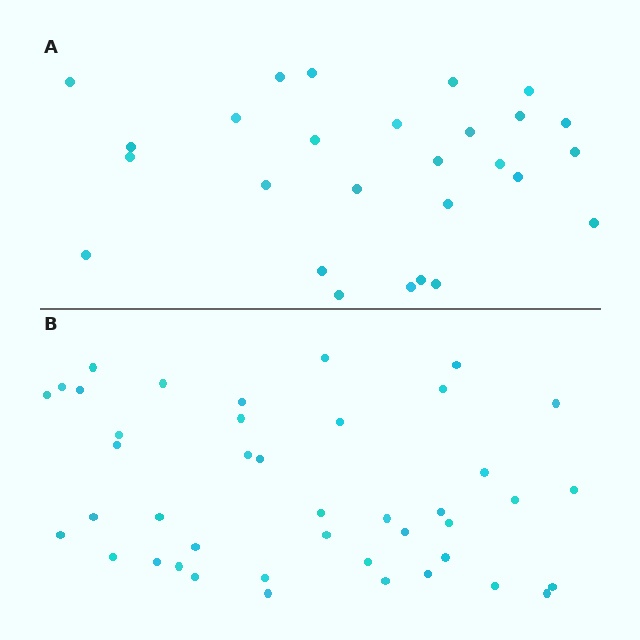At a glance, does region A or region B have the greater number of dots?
Region B (the bottom region) has more dots.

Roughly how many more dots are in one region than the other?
Region B has approximately 15 more dots than region A.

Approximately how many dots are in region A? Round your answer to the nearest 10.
About 30 dots. (The exact count is 27, which rounds to 30.)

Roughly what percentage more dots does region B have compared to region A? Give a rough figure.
About 55% more.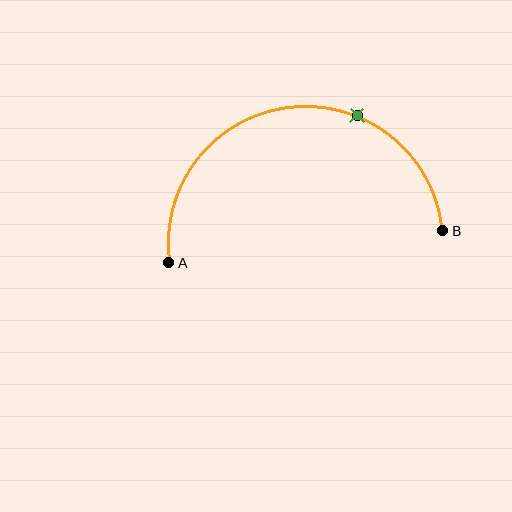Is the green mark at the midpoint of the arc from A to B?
No. The green mark lies on the arc but is closer to endpoint B. The arc midpoint would be at the point on the curve equidistant along the arc from both A and B.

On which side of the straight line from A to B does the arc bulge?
The arc bulges above the straight line connecting A and B.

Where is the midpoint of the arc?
The arc midpoint is the point on the curve farthest from the straight line joining A and B. It sits above that line.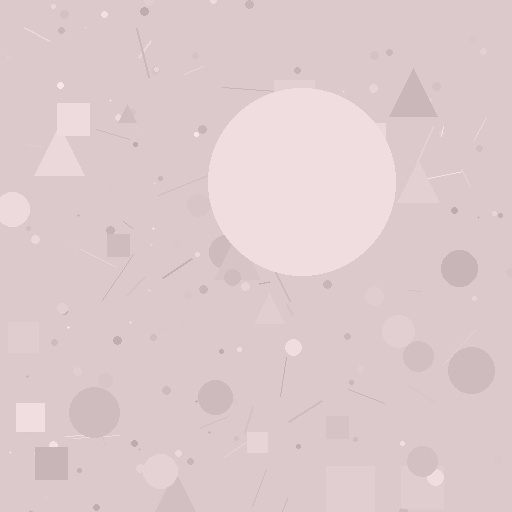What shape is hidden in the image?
A circle is hidden in the image.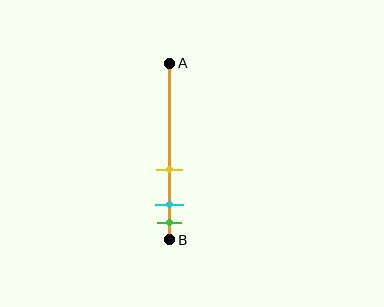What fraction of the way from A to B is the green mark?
The green mark is approximately 90% (0.9) of the way from A to B.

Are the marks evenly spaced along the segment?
No, the marks are not evenly spaced.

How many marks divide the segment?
There are 3 marks dividing the segment.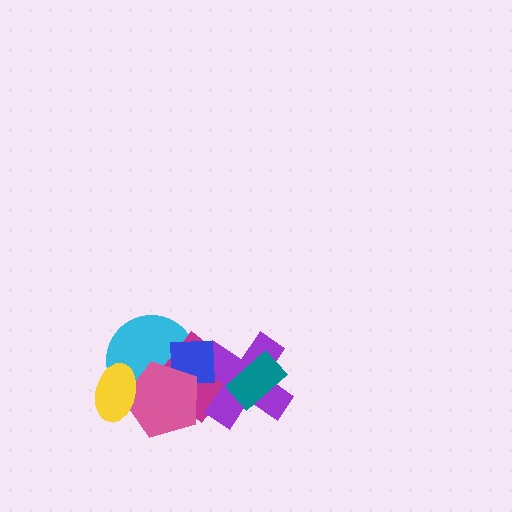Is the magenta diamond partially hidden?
Yes, it is partially covered by another shape.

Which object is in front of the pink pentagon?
The yellow ellipse is in front of the pink pentagon.